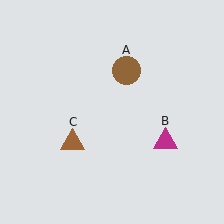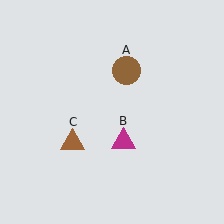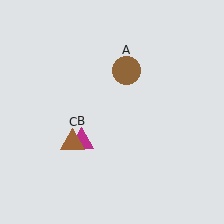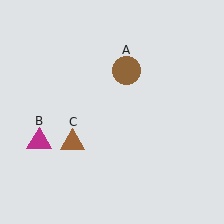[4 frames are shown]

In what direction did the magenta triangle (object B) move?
The magenta triangle (object B) moved left.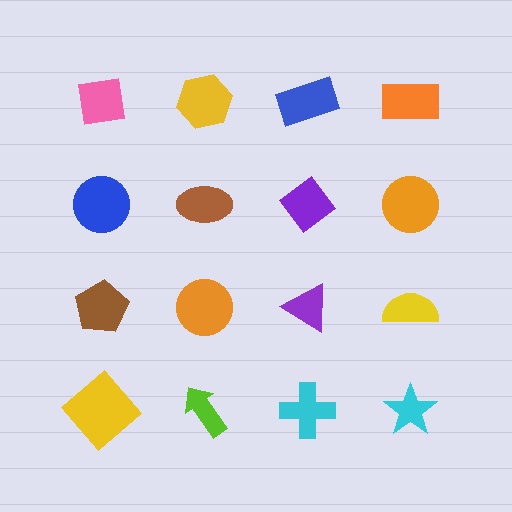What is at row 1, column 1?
A pink square.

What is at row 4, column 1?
A yellow diamond.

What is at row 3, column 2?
An orange circle.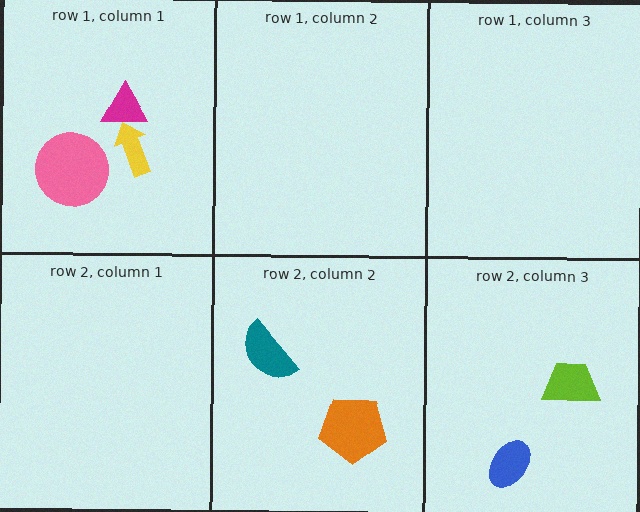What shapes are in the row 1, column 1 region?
The pink circle, the magenta triangle, the yellow arrow.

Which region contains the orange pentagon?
The row 2, column 2 region.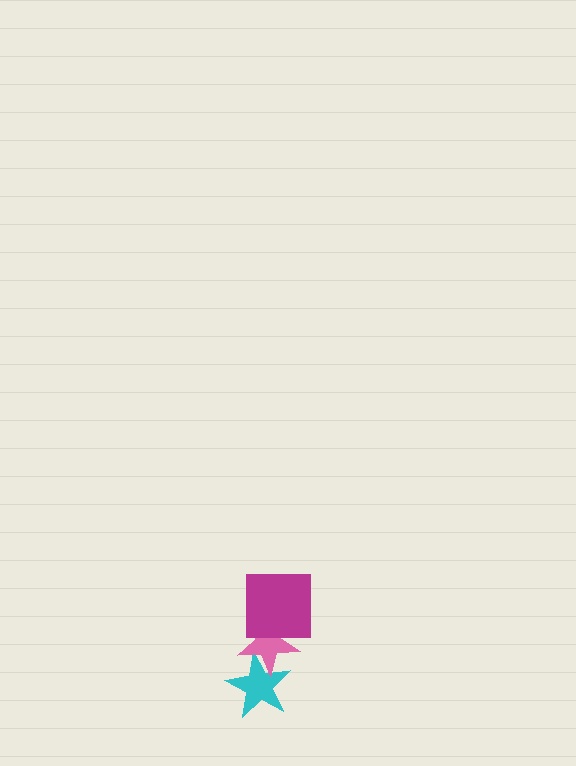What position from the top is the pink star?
The pink star is 2nd from the top.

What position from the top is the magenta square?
The magenta square is 1st from the top.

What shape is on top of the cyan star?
The pink star is on top of the cyan star.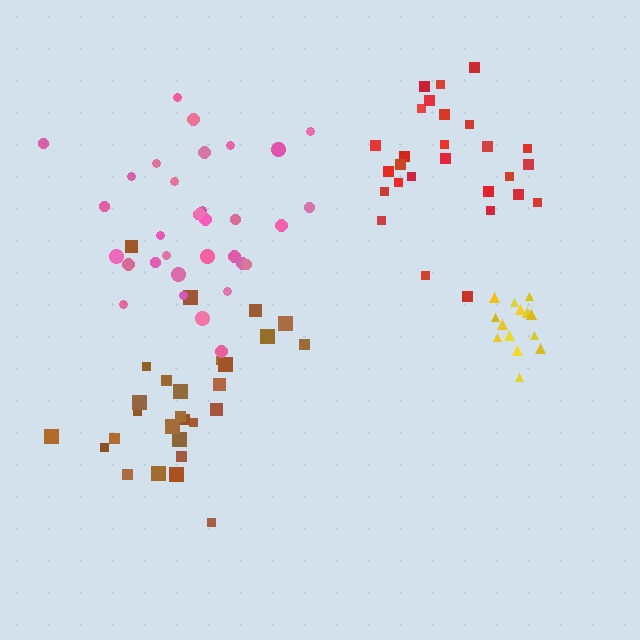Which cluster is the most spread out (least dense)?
Brown.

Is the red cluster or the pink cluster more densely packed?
Red.